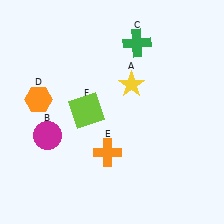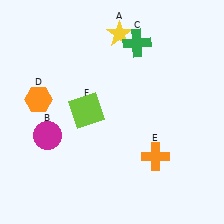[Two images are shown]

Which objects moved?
The objects that moved are: the yellow star (A), the orange cross (E).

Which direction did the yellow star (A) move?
The yellow star (A) moved up.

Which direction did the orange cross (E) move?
The orange cross (E) moved right.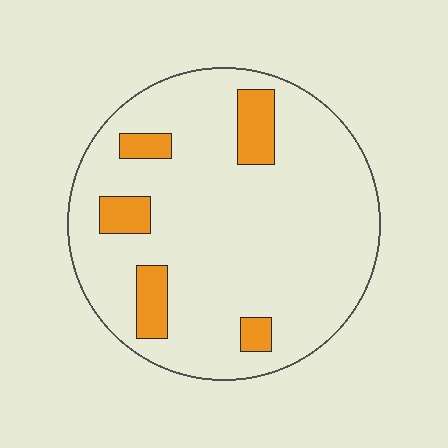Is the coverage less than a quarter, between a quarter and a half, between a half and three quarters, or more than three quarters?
Less than a quarter.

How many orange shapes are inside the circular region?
5.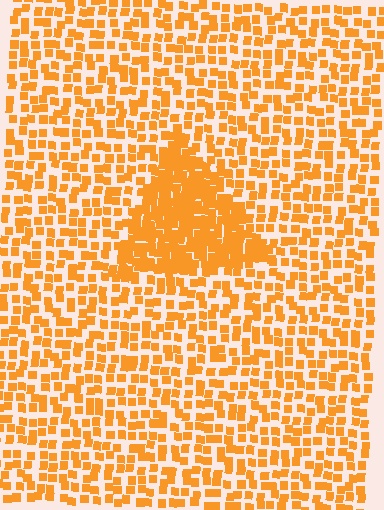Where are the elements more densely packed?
The elements are more densely packed inside the triangle boundary.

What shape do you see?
I see a triangle.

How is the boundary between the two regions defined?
The boundary is defined by a change in element density (approximately 2.2x ratio). All elements are the same color, size, and shape.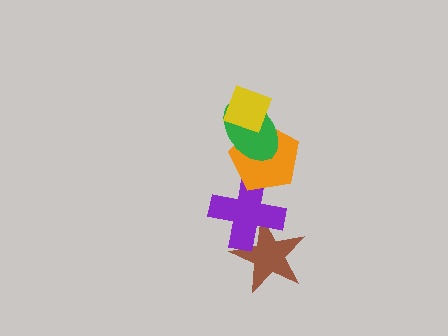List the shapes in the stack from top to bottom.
From top to bottom: the yellow diamond, the green ellipse, the orange pentagon, the purple cross, the brown star.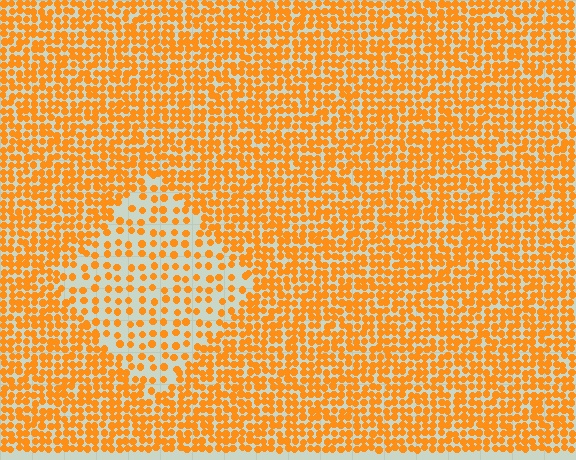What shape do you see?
I see a diamond.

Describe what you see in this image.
The image contains small orange elements arranged at two different densities. A diamond-shaped region is visible where the elements are less densely packed than the surrounding area.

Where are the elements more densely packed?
The elements are more densely packed outside the diamond boundary.